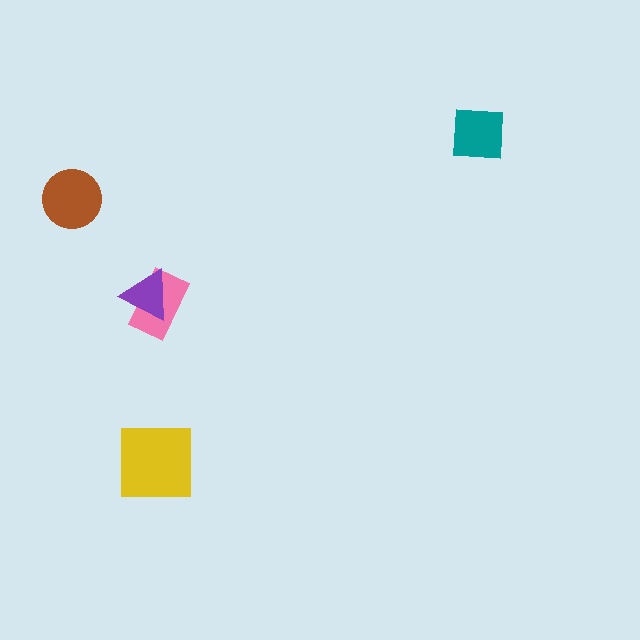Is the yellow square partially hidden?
No, no other shape covers it.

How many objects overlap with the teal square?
0 objects overlap with the teal square.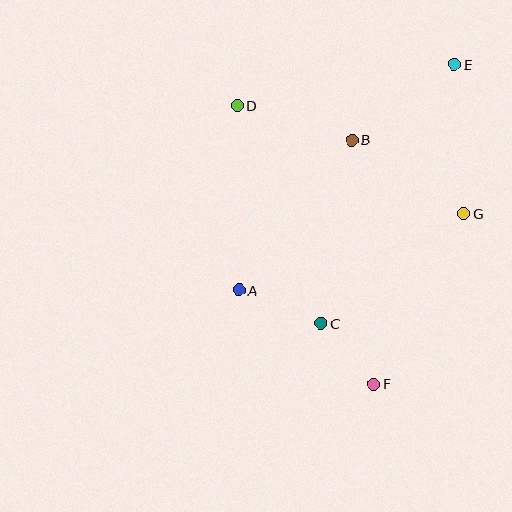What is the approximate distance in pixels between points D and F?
The distance between D and F is approximately 310 pixels.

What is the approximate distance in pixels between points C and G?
The distance between C and G is approximately 180 pixels.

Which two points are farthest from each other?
Points E and F are farthest from each other.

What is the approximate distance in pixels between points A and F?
The distance between A and F is approximately 164 pixels.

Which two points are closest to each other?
Points C and F are closest to each other.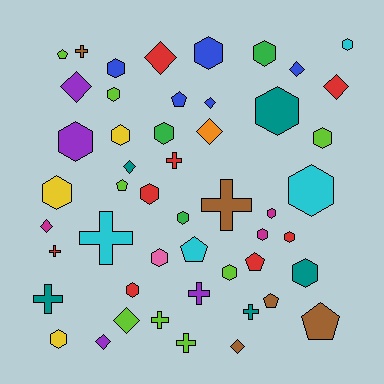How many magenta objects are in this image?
There are 3 magenta objects.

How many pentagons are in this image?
There are 7 pentagons.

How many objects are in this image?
There are 50 objects.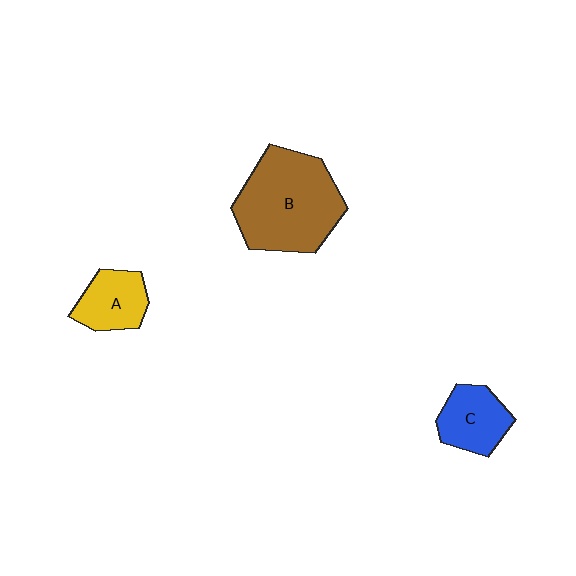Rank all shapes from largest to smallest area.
From largest to smallest: B (brown), C (blue), A (yellow).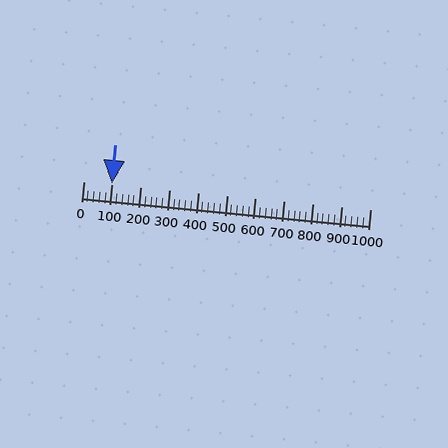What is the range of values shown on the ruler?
The ruler shows values from 0 to 1000.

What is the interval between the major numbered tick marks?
The major tick marks are spaced 100 units apart.